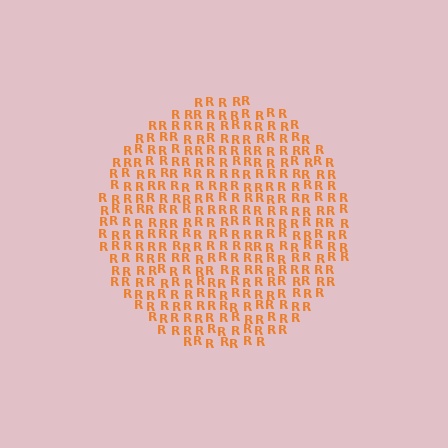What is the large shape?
The large shape is a circle.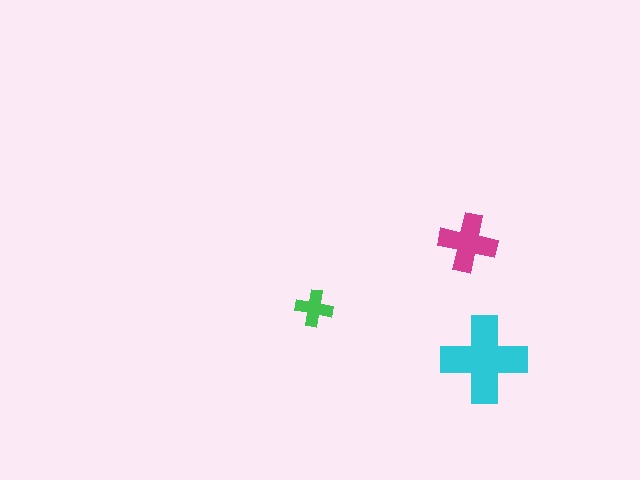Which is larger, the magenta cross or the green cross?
The magenta one.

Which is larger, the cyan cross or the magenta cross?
The cyan one.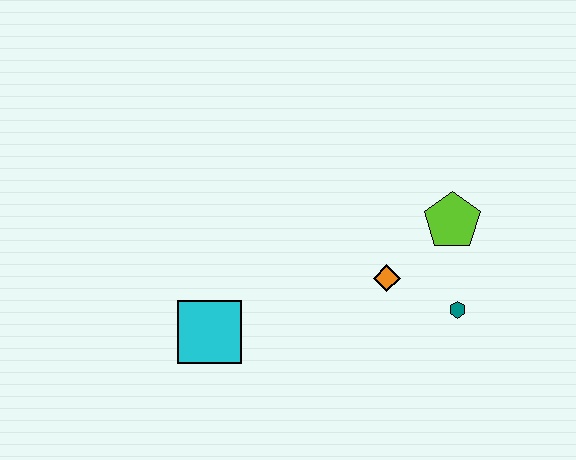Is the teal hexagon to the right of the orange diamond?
Yes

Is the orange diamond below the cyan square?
No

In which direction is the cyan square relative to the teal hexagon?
The cyan square is to the left of the teal hexagon.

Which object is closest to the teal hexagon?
The orange diamond is closest to the teal hexagon.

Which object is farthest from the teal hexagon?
The cyan square is farthest from the teal hexagon.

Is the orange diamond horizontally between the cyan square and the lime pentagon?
Yes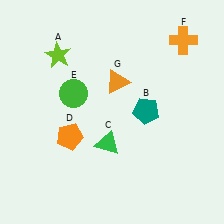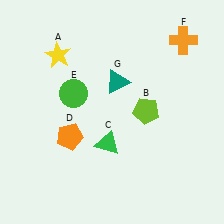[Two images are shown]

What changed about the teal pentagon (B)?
In Image 1, B is teal. In Image 2, it changed to lime.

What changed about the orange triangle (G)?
In Image 1, G is orange. In Image 2, it changed to teal.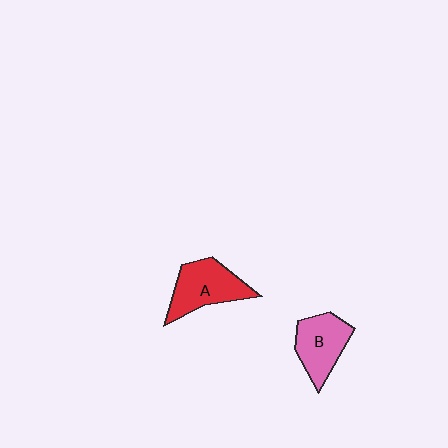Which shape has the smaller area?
Shape B (pink).